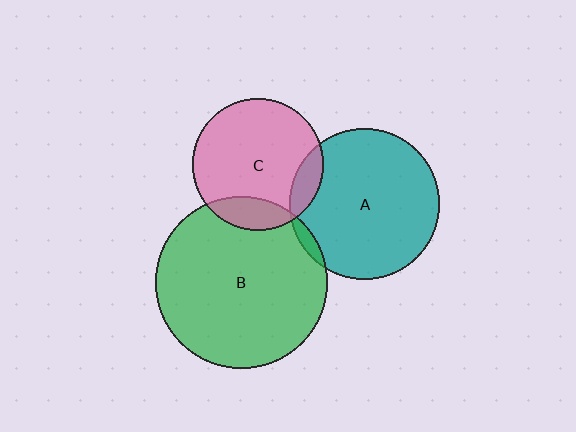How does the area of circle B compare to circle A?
Approximately 1.3 times.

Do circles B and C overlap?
Yes.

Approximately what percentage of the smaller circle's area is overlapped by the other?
Approximately 15%.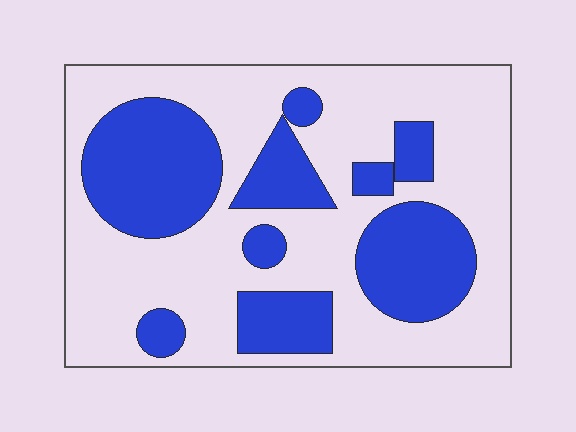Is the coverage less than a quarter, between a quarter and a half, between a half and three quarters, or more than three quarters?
Between a quarter and a half.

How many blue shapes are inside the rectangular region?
9.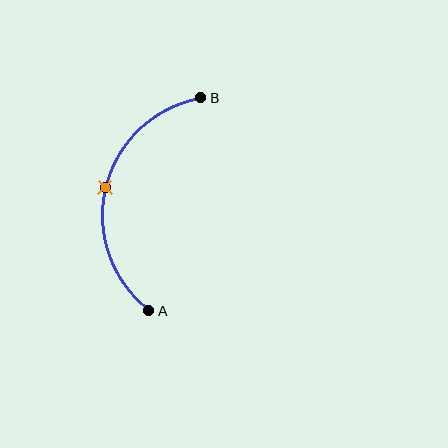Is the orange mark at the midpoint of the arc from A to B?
Yes. The orange mark lies on the arc at equal arc-length from both A and B — it is the arc midpoint.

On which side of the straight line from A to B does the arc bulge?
The arc bulges to the left of the straight line connecting A and B.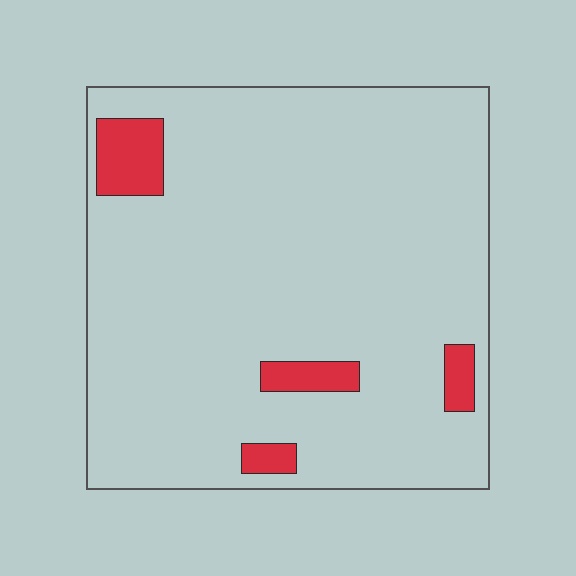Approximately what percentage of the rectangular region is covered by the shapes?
Approximately 10%.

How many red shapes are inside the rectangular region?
4.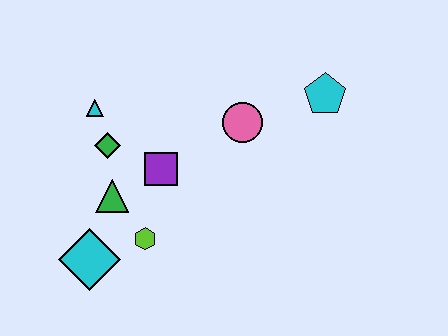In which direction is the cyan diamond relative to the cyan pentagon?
The cyan diamond is to the left of the cyan pentagon.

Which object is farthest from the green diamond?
The cyan pentagon is farthest from the green diamond.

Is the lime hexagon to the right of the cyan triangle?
Yes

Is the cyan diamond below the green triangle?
Yes